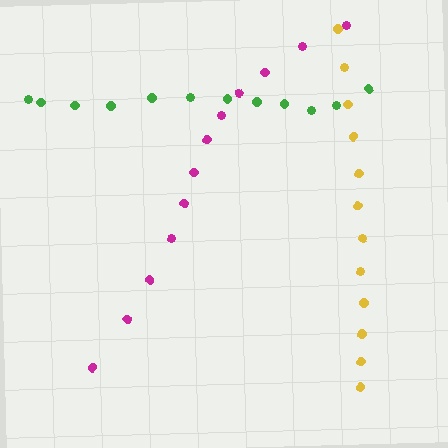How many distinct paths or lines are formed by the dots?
There are 3 distinct paths.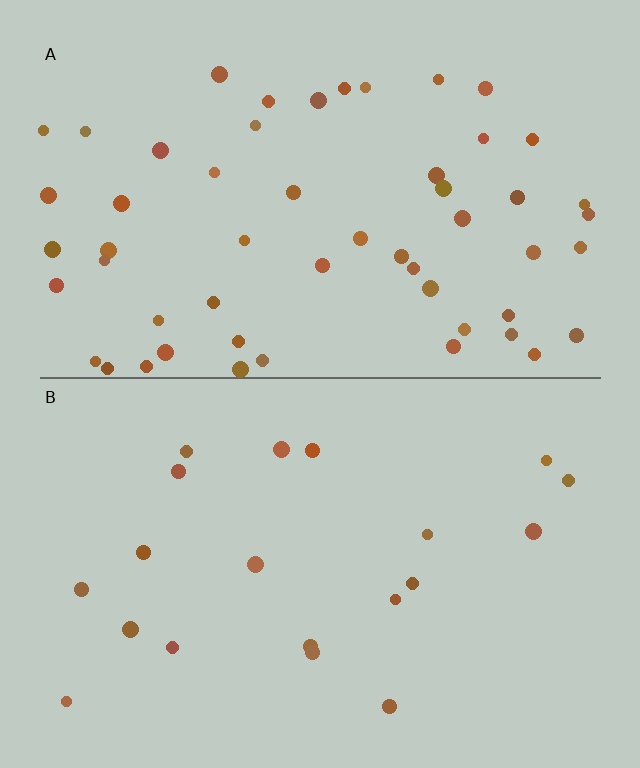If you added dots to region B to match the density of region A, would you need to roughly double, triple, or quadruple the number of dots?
Approximately triple.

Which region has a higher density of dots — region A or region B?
A (the top).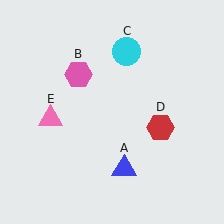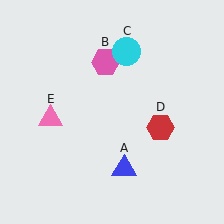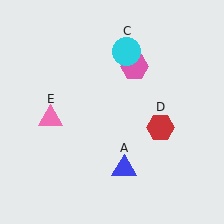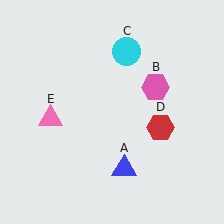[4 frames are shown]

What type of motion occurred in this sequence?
The pink hexagon (object B) rotated clockwise around the center of the scene.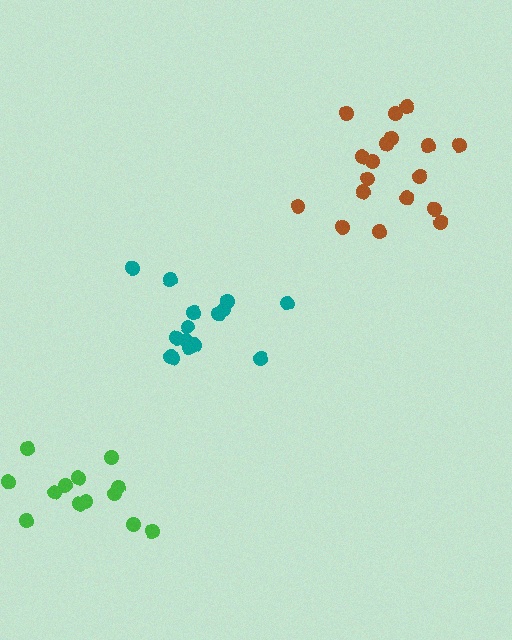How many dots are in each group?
Group 1: 15 dots, Group 2: 18 dots, Group 3: 13 dots (46 total).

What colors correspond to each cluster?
The clusters are colored: teal, brown, green.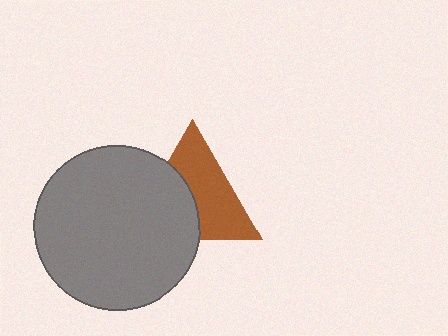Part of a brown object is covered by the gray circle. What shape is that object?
It is a triangle.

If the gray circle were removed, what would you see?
You would see the complete brown triangle.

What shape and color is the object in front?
The object in front is a gray circle.